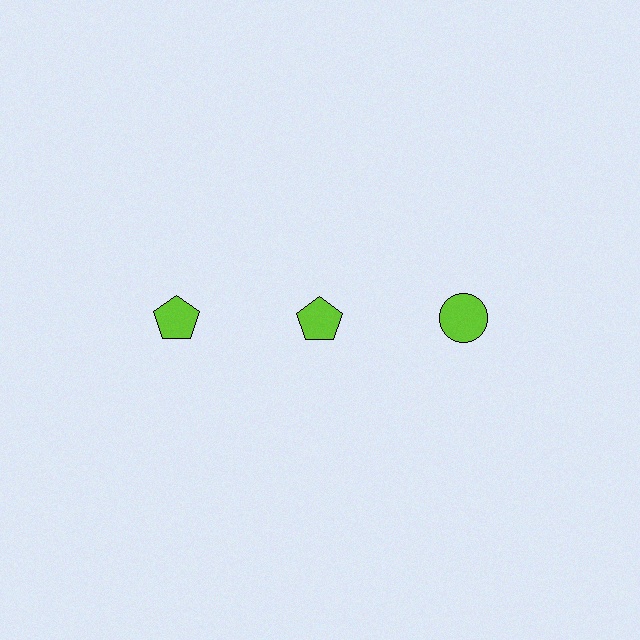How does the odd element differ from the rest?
It has a different shape: circle instead of pentagon.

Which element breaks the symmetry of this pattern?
The lime circle in the top row, center column breaks the symmetry. All other shapes are lime pentagons.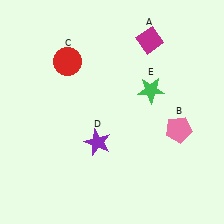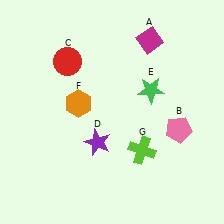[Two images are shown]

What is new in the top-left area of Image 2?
An orange hexagon (F) was added in the top-left area of Image 2.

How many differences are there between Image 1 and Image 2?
There are 2 differences between the two images.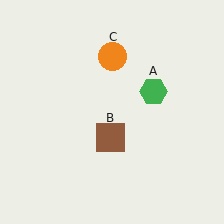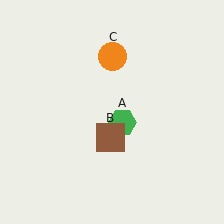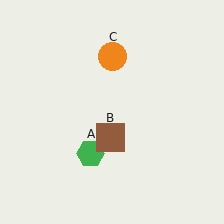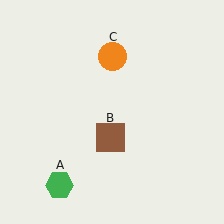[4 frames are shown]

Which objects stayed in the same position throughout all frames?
Brown square (object B) and orange circle (object C) remained stationary.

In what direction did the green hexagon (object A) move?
The green hexagon (object A) moved down and to the left.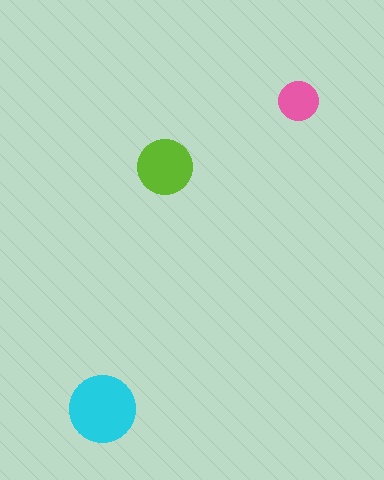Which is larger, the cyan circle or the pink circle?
The cyan one.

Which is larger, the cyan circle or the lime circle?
The cyan one.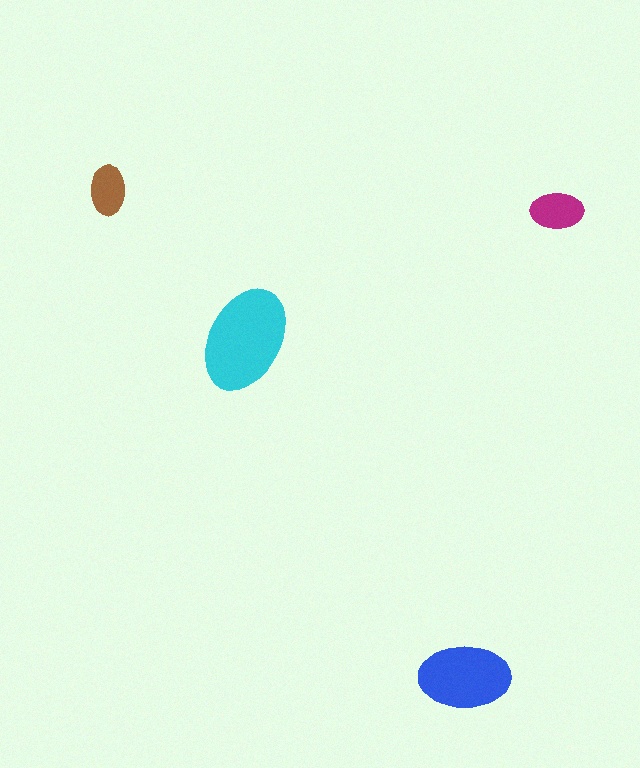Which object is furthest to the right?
The magenta ellipse is rightmost.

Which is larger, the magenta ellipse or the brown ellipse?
The magenta one.